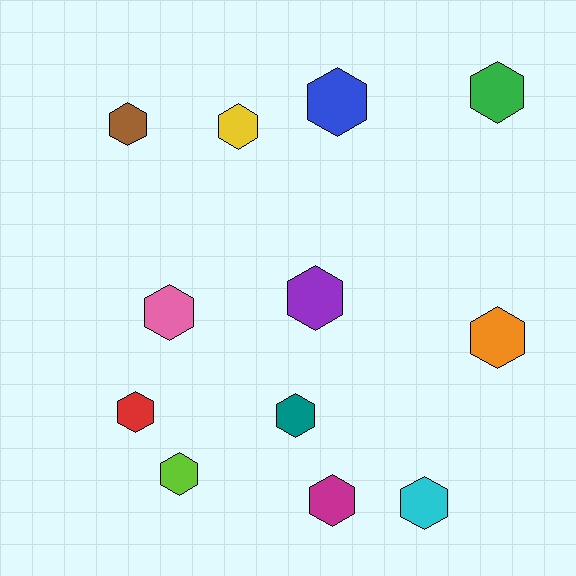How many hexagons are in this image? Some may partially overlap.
There are 12 hexagons.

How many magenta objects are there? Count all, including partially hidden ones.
There is 1 magenta object.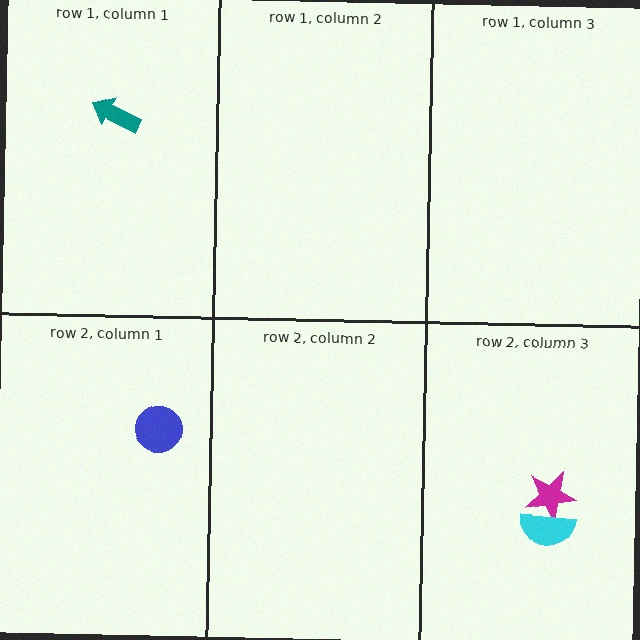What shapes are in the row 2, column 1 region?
The blue circle.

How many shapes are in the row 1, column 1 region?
1.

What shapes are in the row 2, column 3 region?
The magenta star, the cyan semicircle.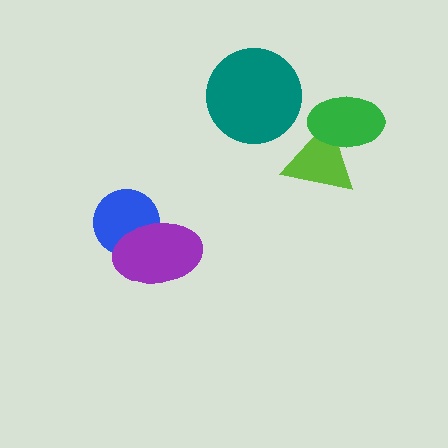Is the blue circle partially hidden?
Yes, it is partially covered by another shape.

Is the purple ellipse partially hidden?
No, no other shape covers it.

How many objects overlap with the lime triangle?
1 object overlaps with the lime triangle.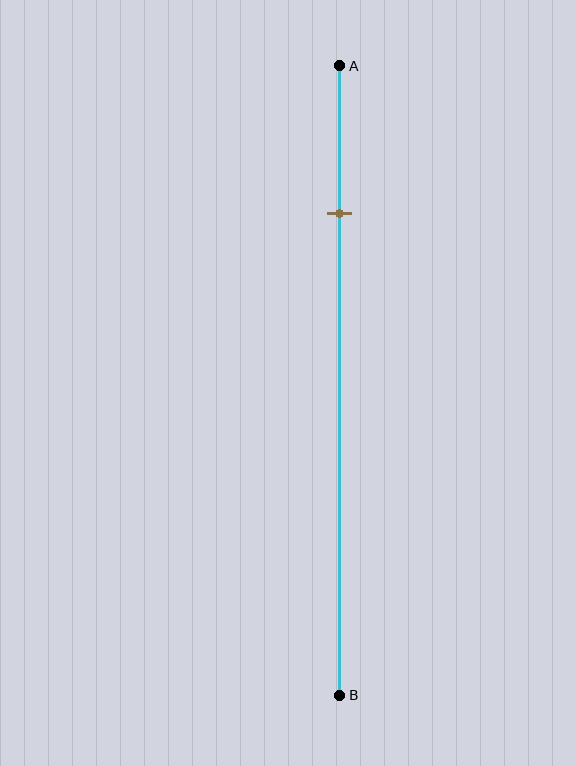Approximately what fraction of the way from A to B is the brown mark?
The brown mark is approximately 25% of the way from A to B.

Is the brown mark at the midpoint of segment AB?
No, the mark is at about 25% from A, not at the 50% midpoint.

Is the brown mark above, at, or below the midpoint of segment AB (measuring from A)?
The brown mark is above the midpoint of segment AB.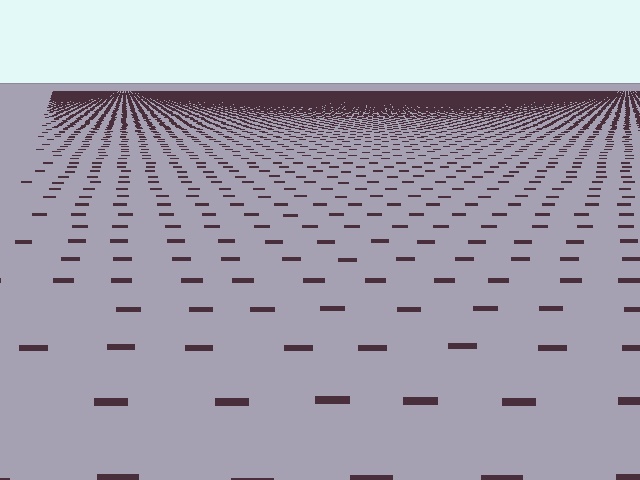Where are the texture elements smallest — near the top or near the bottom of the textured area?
Near the top.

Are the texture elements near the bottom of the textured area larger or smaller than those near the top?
Larger. Near the bottom, elements are closer to the viewer and appear at a bigger on-screen size.